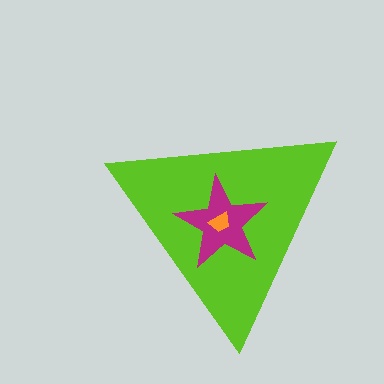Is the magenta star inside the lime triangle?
Yes.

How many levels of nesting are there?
3.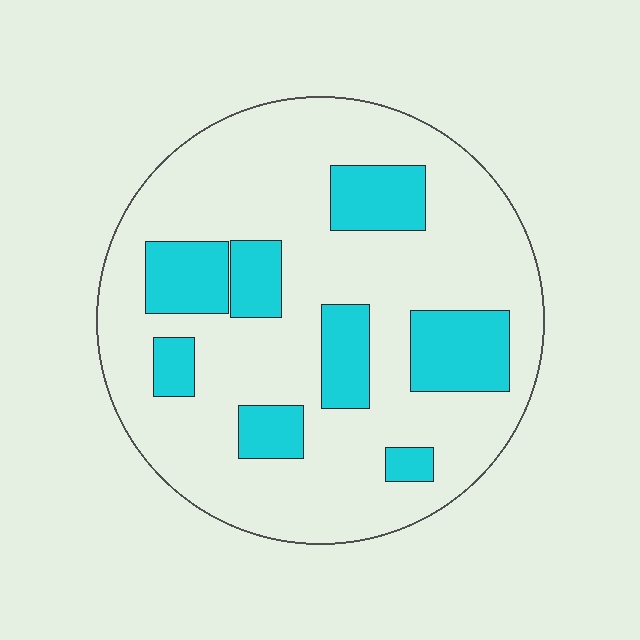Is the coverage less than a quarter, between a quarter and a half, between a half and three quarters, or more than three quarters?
Less than a quarter.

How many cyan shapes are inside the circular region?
8.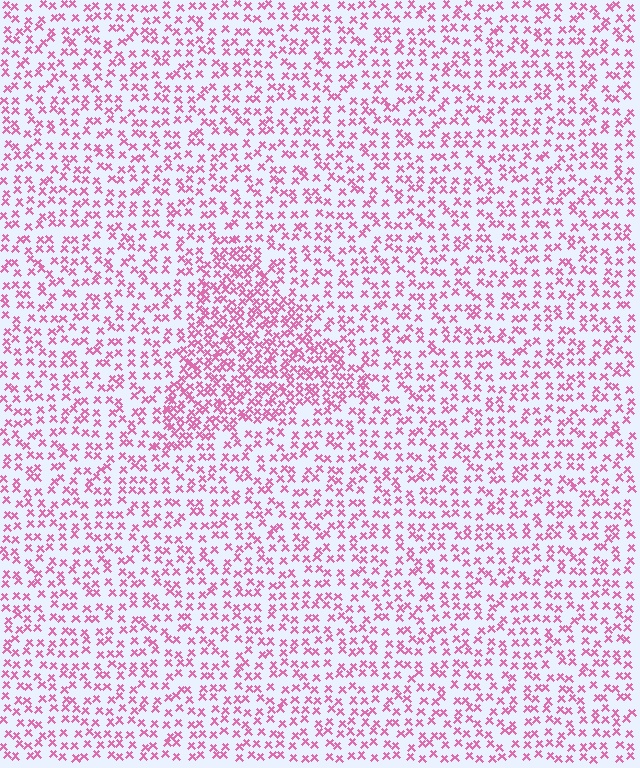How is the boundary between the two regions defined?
The boundary is defined by a change in element density (approximately 1.9x ratio). All elements are the same color, size, and shape.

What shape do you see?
I see a triangle.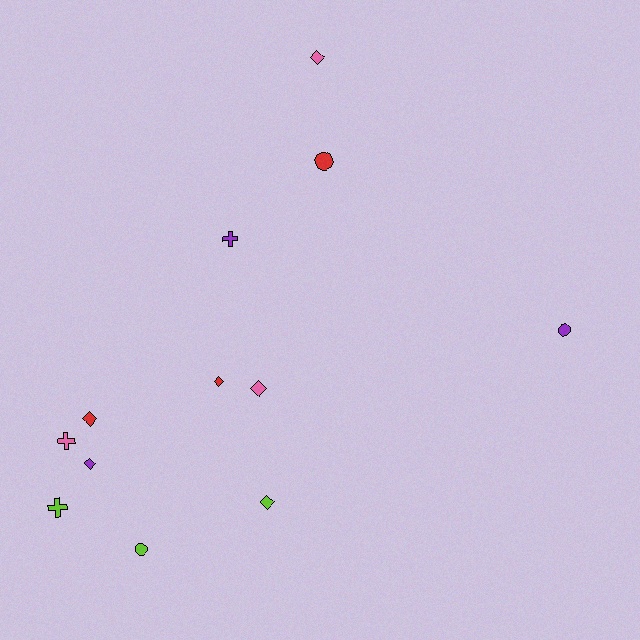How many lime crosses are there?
There is 1 lime cross.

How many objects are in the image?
There are 12 objects.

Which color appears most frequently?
Purple, with 3 objects.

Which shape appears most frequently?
Diamond, with 6 objects.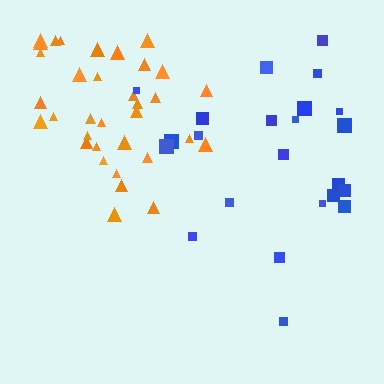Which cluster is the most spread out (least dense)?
Blue.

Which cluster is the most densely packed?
Orange.